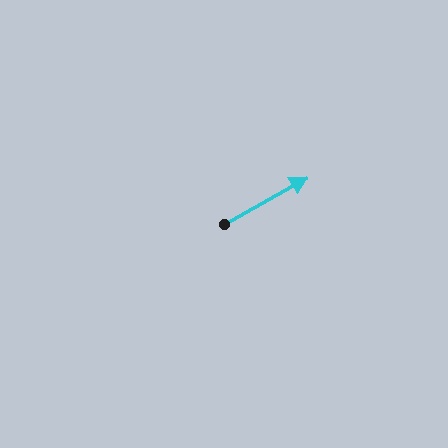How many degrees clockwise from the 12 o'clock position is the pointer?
Approximately 61 degrees.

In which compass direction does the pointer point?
Northeast.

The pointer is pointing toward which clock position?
Roughly 2 o'clock.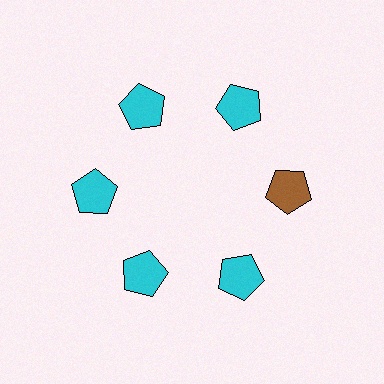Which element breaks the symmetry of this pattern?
The brown pentagon at roughly the 3 o'clock position breaks the symmetry. All other shapes are cyan pentagons.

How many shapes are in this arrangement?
There are 6 shapes arranged in a ring pattern.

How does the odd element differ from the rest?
It has a different color: brown instead of cyan.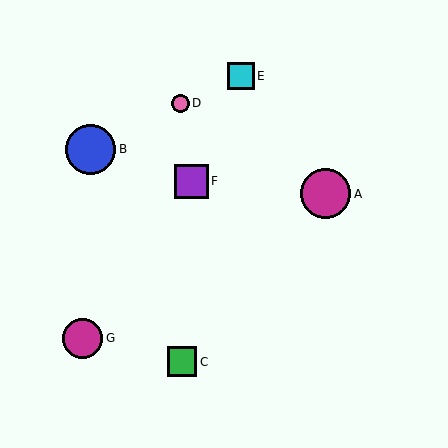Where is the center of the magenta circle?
The center of the magenta circle is at (82, 338).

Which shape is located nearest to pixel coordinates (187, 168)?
The purple square (labeled F) at (191, 181) is nearest to that location.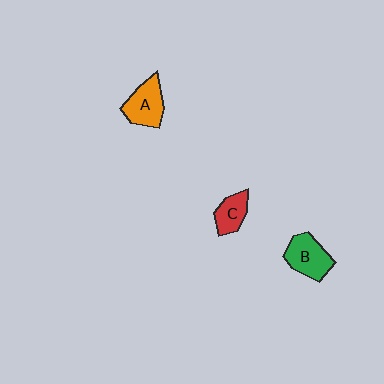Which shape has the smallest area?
Shape C (red).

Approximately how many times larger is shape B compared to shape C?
Approximately 1.5 times.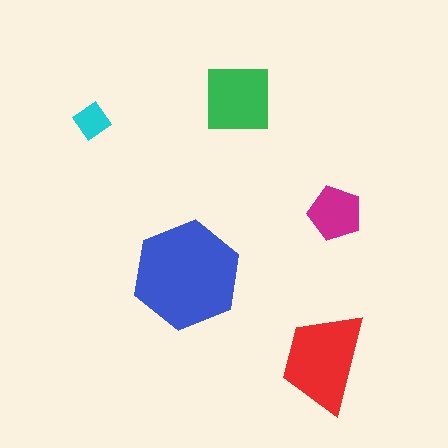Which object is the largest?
The blue hexagon.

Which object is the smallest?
The cyan diamond.